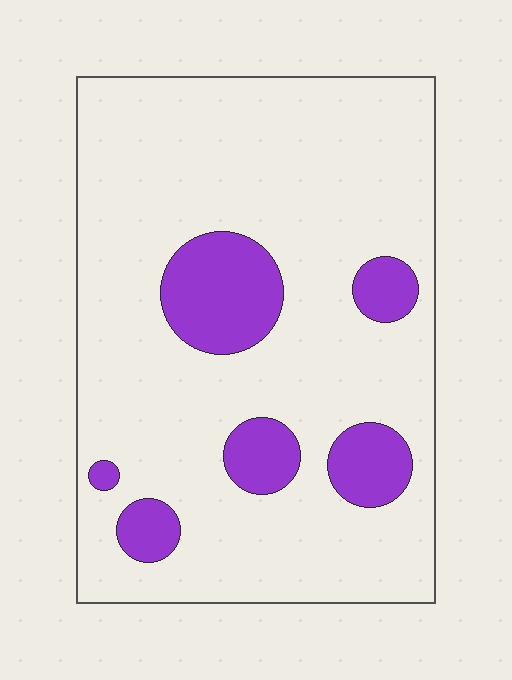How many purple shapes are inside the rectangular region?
6.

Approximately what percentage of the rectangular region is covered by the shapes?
Approximately 15%.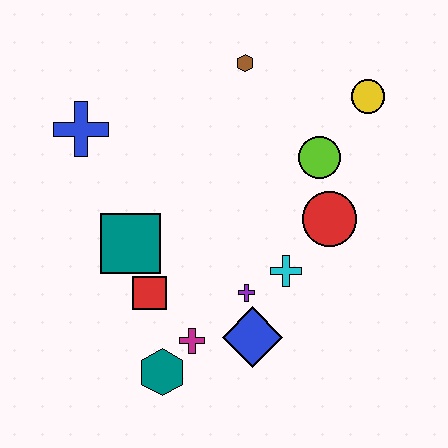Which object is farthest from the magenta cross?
The yellow circle is farthest from the magenta cross.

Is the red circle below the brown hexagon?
Yes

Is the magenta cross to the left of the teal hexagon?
No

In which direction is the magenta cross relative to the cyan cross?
The magenta cross is to the left of the cyan cross.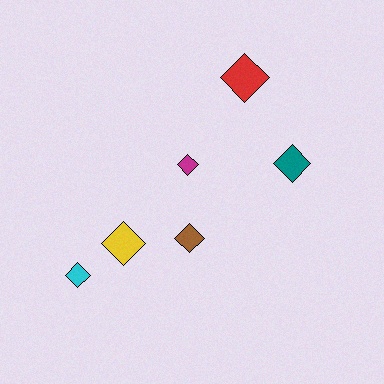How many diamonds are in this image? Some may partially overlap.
There are 6 diamonds.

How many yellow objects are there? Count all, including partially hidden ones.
There is 1 yellow object.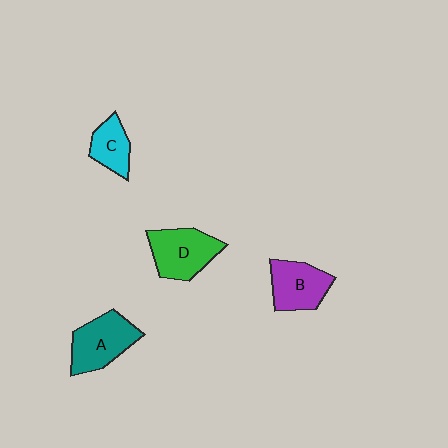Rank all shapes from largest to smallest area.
From largest to smallest: D (green), A (teal), B (purple), C (cyan).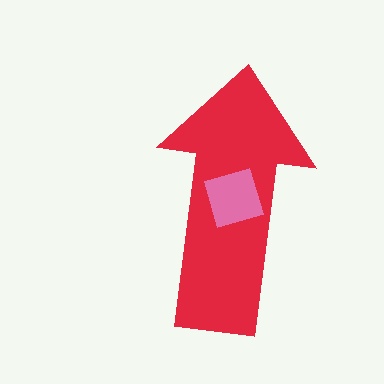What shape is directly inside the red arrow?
The pink diamond.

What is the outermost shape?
The red arrow.